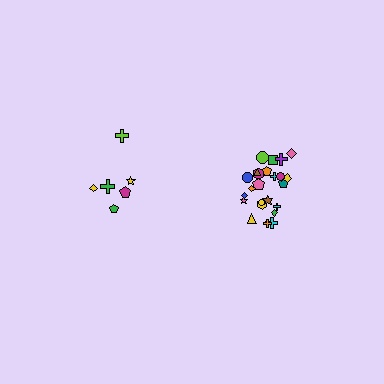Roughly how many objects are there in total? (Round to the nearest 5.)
Roughly 30 objects in total.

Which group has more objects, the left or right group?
The right group.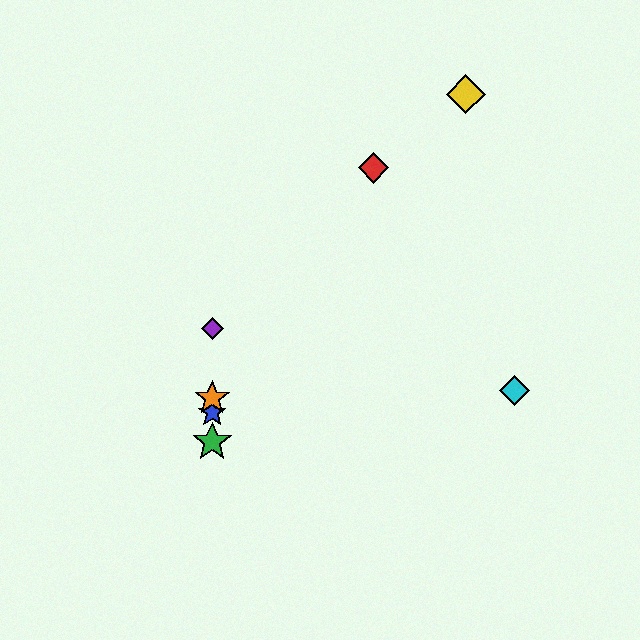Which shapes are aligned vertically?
The blue star, the green star, the purple diamond, the orange star are aligned vertically.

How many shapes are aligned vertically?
4 shapes (the blue star, the green star, the purple diamond, the orange star) are aligned vertically.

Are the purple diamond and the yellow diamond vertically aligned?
No, the purple diamond is at x≈212 and the yellow diamond is at x≈466.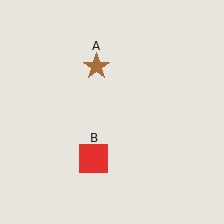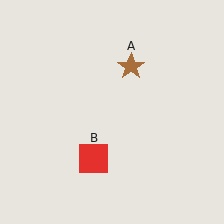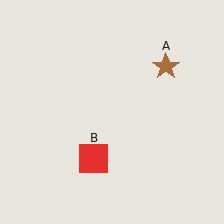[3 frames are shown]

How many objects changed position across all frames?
1 object changed position: brown star (object A).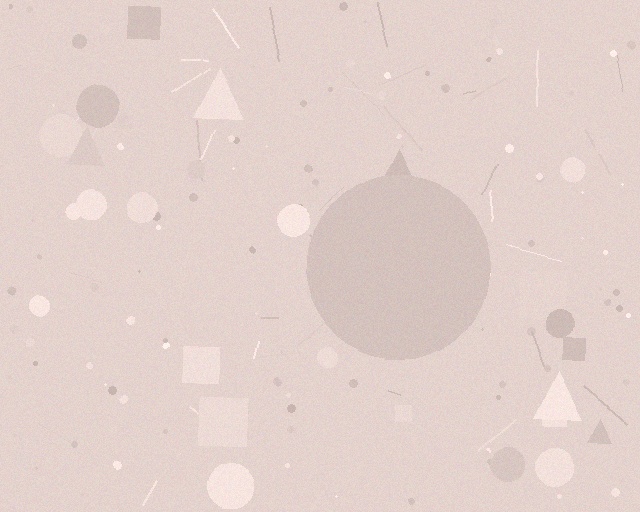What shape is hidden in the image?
A circle is hidden in the image.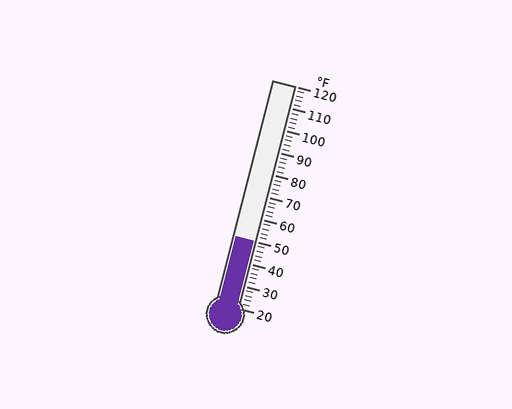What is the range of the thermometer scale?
The thermometer scale ranges from 20°F to 120°F.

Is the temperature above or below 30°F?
The temperature is above 30°F.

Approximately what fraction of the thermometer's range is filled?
The thermometer is filled to approximately 30% of its range.